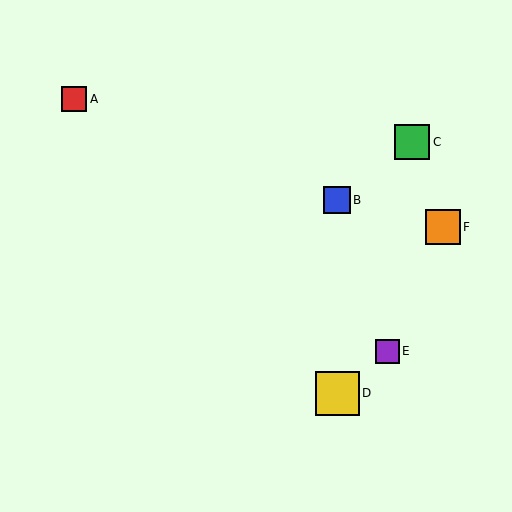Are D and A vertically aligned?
No, D is at x≈337 and A is at x≈74.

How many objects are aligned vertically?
2 objects (B, D) are aligned vertically.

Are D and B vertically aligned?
Yes, both are at x≈337.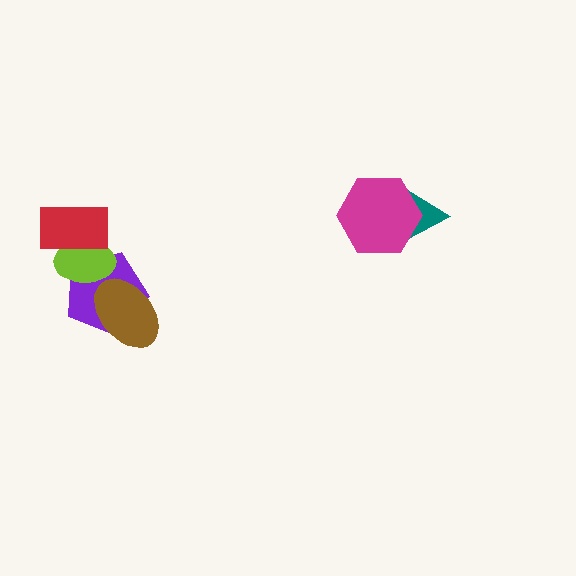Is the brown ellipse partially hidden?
No, no other shape covers it.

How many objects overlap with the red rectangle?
1 object overlaps with the red rectangle.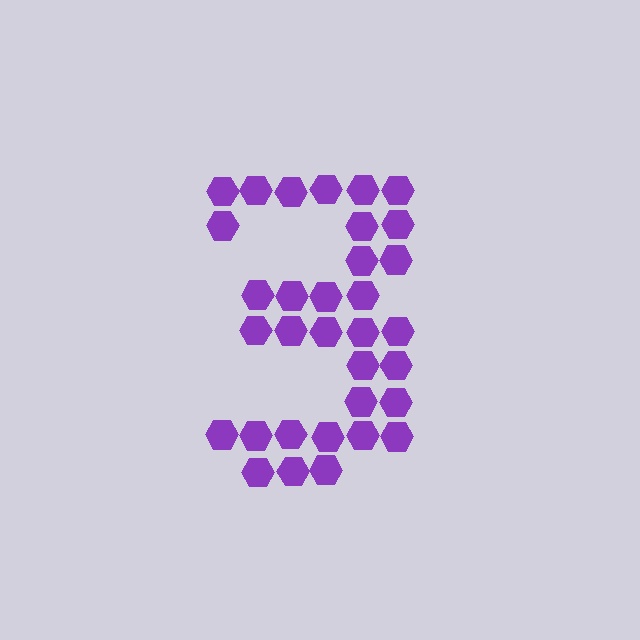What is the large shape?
The large shape is the digit 3.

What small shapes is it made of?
It is made of small hexagons.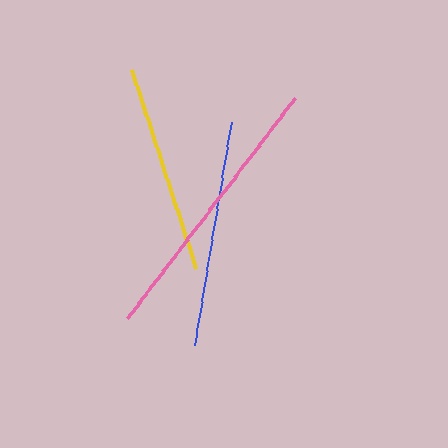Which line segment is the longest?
The pink line is the longest at approximately 277 pixels.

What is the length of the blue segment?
The blue segment is approximately 226 pixels long.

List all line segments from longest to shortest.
From longest to shortest: pink, blue, yellow.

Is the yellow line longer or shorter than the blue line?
The blue line is longer than the yellow line.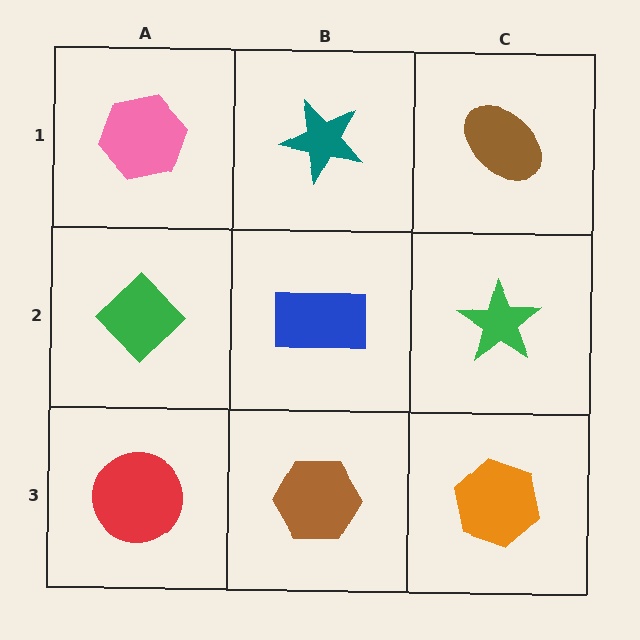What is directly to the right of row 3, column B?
An orange hexagon.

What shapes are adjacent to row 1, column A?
A green diamond (row 2, column A), a teal star (row 1, column B).